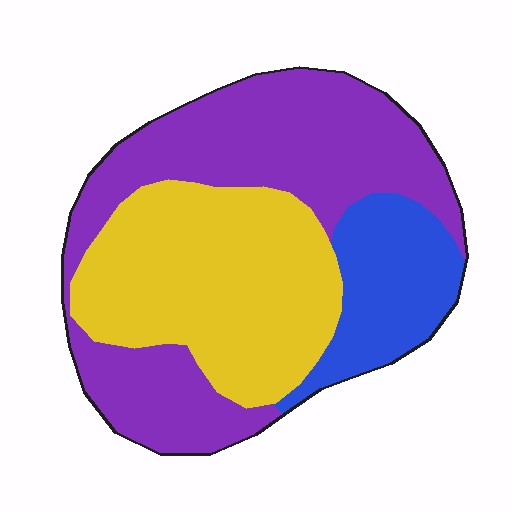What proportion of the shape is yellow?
Yellow covers around 40% of the shape.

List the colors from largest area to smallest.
From largest to smallest: purple, yellow, blue.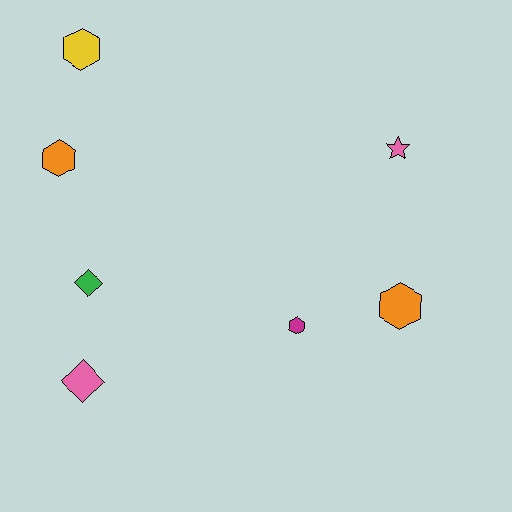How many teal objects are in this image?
There are no teal objects.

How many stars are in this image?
There is 1 star.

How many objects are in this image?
There are 7 objects.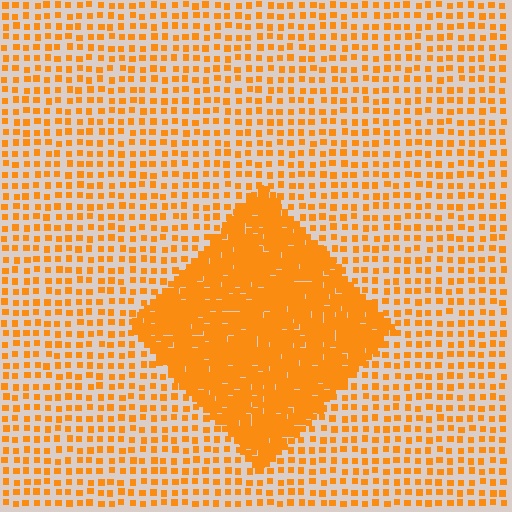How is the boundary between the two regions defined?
The boundary is defined by a change in element density (approximately 3.1x ratio). All elements are the same color, size, and shape.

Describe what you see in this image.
The image contains small orange elements arranged at two different densities. A diamond-shaped region is visible where the elements are more densely packed than the surrounding area.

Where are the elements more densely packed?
The elements are more densely packed inside the diamond boundary.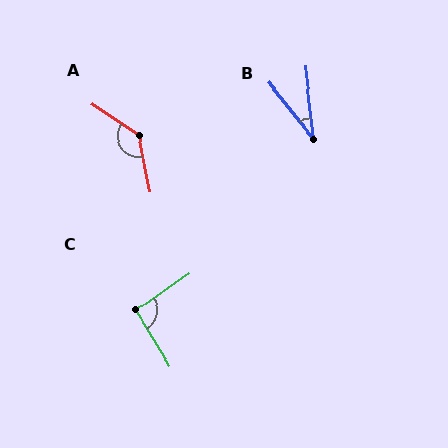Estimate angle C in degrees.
Approximately 93 degrees.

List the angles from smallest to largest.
B (33°), C (93°), A (135°).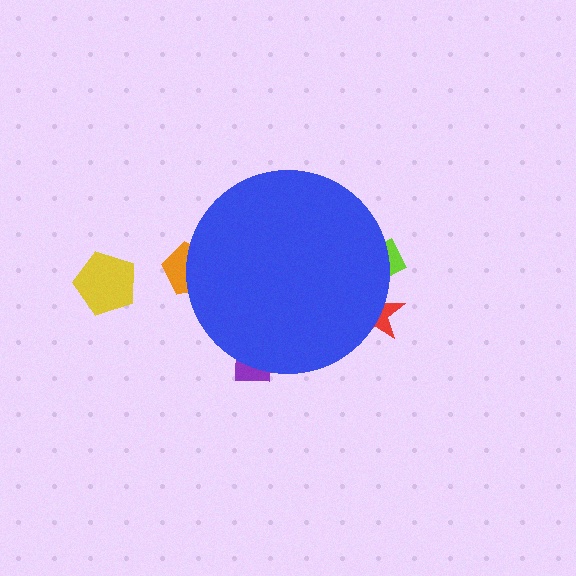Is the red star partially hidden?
Yes, the red star is partially hidden behind the blue circle.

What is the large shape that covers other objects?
A blue circle.